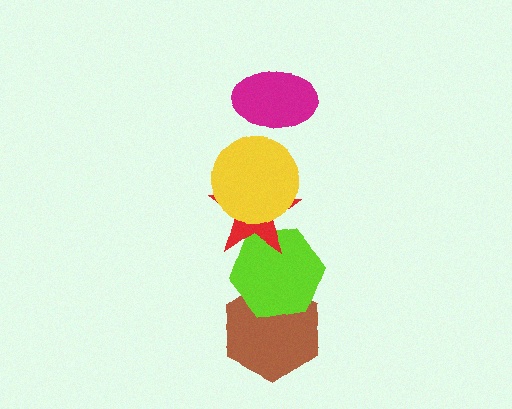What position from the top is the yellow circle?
The yellow circle is 2nd from the top.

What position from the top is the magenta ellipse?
The magenta ellipse is 1st from the top.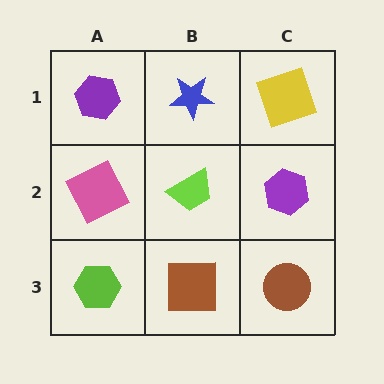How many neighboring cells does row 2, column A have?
3.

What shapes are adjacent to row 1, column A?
A pink square (row 2, column A), a blue star (row 1, column B).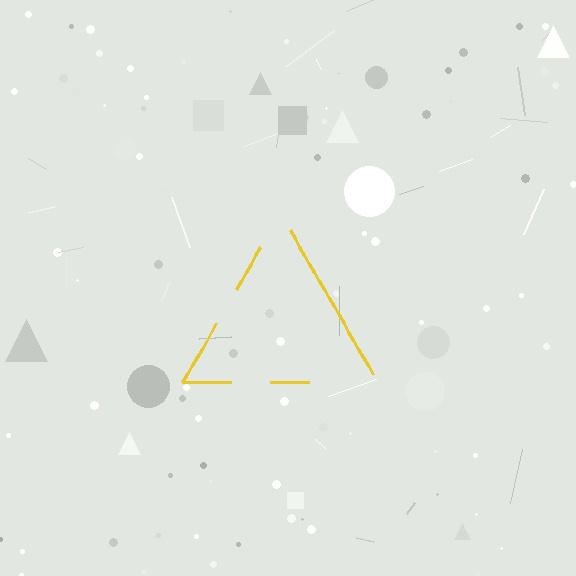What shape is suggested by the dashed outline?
The dashed outline suggests a triangle.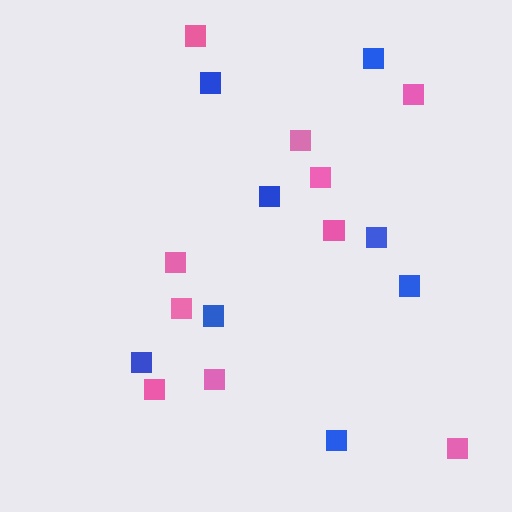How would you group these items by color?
There are 2 groups: one group of blue squares (8) and one group of pink squares (10).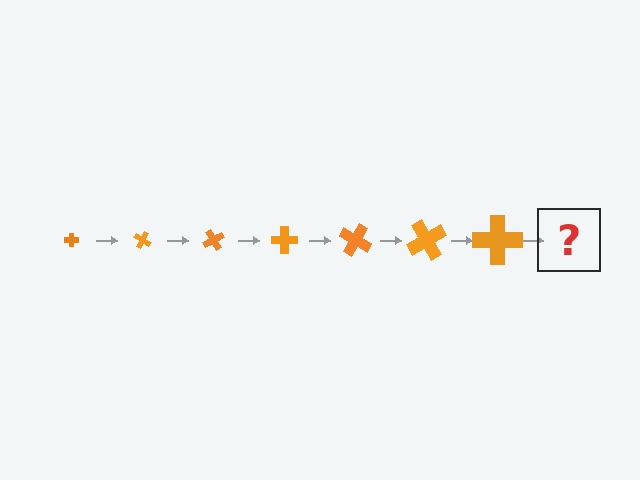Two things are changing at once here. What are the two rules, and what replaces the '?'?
The two rules are that the cross grows larger each step and it rotates 30 degrees each step. The '?' should be a cross, larger than the previous one and rotated 210 degrees from the start.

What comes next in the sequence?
The next element should be a cross, larger than the previous one and rotated 210 degrees from the start.